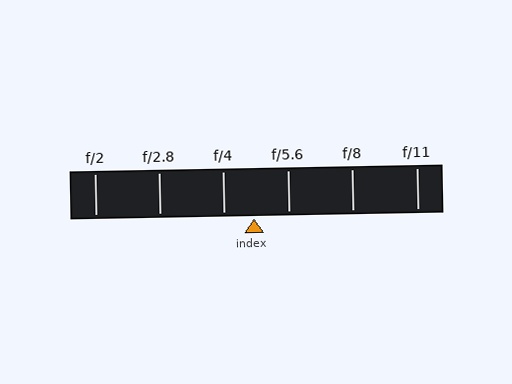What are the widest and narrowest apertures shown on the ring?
The widest aperture shown is f/2 and the narrowest is f/11.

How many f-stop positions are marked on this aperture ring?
There are 6 f-stop positions marked.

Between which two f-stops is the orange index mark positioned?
The index mark is between f/4 and f/5.6.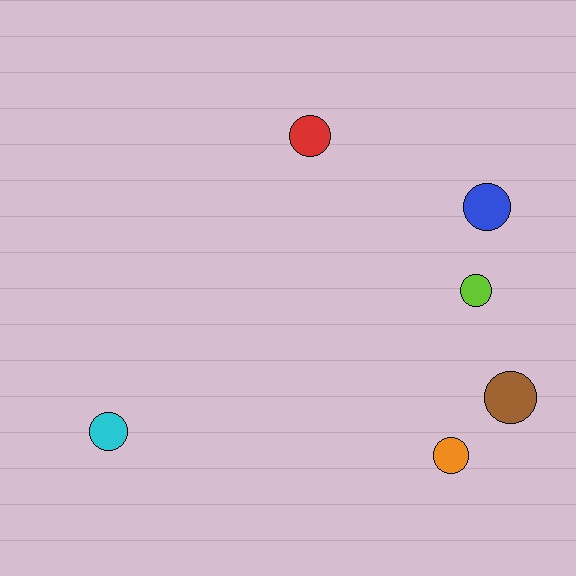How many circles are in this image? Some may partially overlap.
There are 6 circles.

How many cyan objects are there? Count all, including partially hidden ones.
There is 1 cyan object.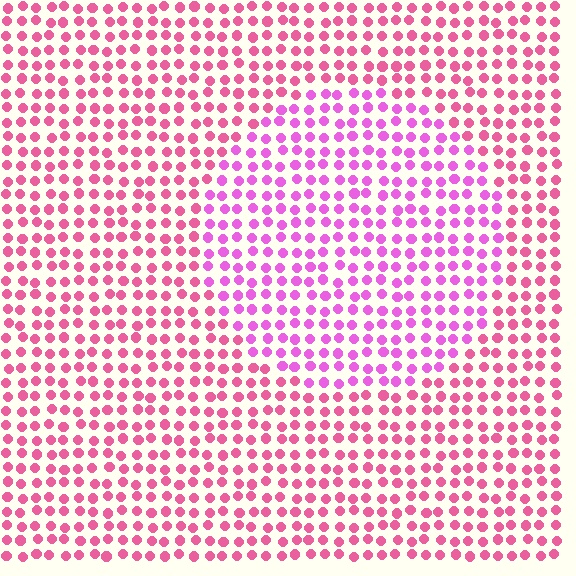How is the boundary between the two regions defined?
The boundary is defined purely by a slight shift in hue (about 30 degrees). Spacing, size, and orientation are identical on both sides.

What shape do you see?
I see a circle.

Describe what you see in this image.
The image is filled with small pink elements in a uniform arrangement. A circle-shaped region is visible where the elements are tinted to a slightly different hue, forming a subtle color boundary.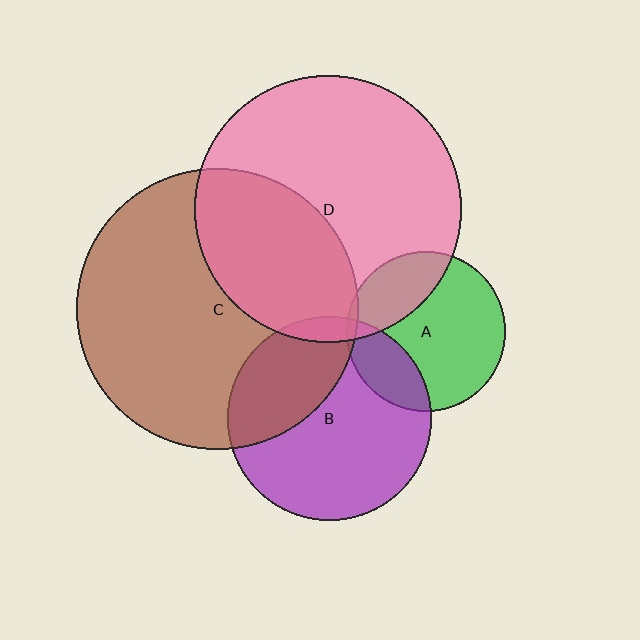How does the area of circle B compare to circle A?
Approximately 1.6 times.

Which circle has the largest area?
Circle C (brown).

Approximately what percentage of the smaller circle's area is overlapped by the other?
Approximately 5%.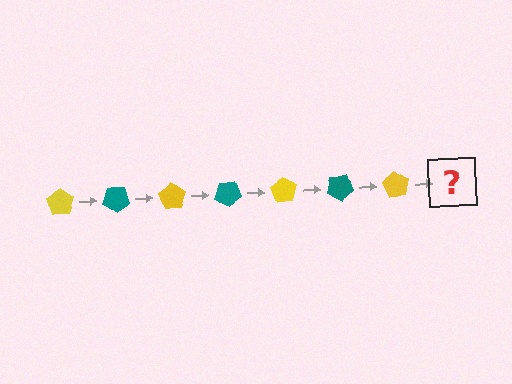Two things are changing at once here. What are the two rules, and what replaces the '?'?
The two rules are that it rotates 35 degrees each step and the color cycles through yellow and teal. The '?' should be a teal pentagon, rotated 245 degrees from the start.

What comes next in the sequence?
The next element should be a teal pentagon, rotated 245 degrees from the start.